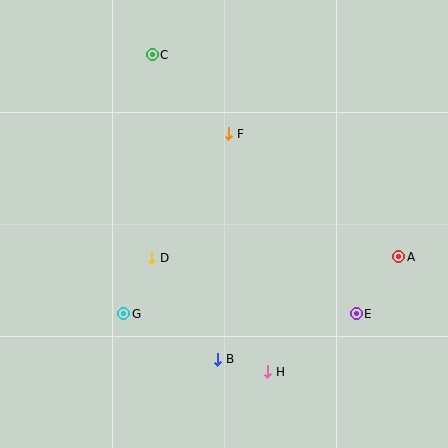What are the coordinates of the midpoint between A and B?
The midpoint between A and B is at (308, 308).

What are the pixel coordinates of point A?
Point A is at (399, 257).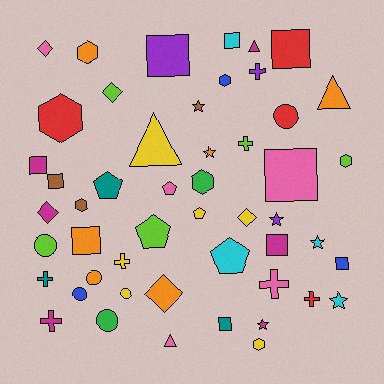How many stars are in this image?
There are 6 stars.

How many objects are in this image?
There are 50 objects.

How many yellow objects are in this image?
There are 6 yellow objects.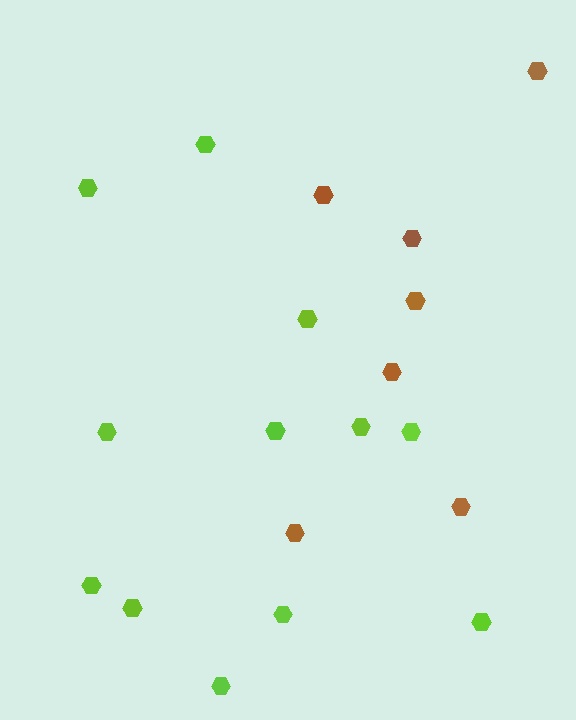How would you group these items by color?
There are 2 groups: one group of brown hexagons (7) and one group of lime hexagons (12).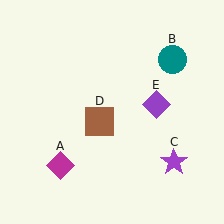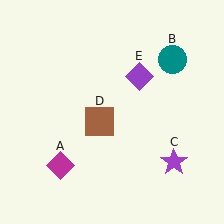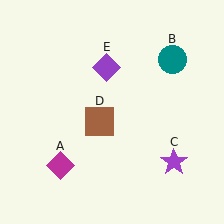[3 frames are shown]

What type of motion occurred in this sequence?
The purple diamond (object E) rotated counterclockwise around the center of the scene.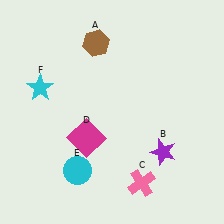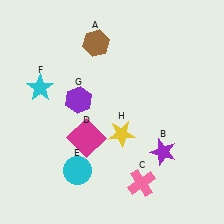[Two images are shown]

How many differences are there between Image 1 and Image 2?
There are 2 differences between the two images.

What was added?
A purple hexagon (G), a yellow star (H) were added in Image 2.